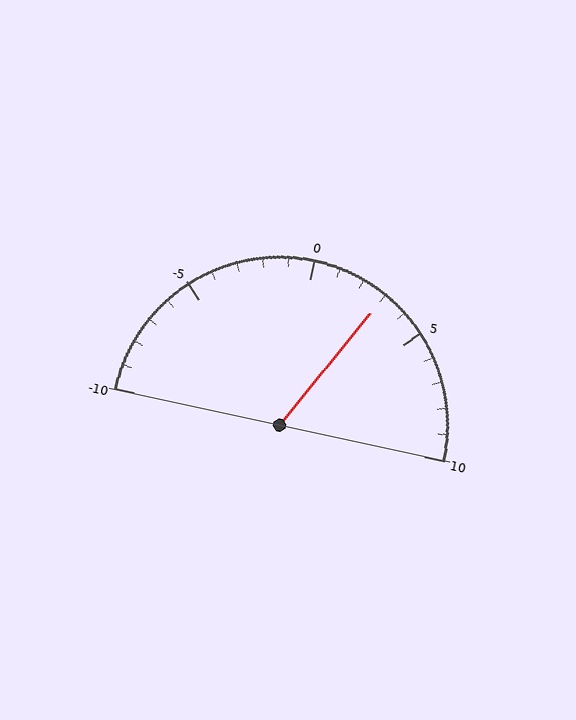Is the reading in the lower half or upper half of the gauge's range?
The reading is in the upper half of the range (-10 to 10).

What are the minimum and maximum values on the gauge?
The gauge ranges from -10 to 10.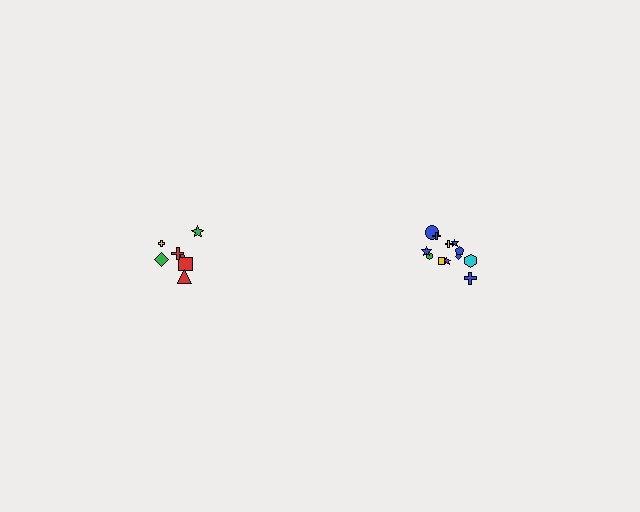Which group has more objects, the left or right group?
The right group.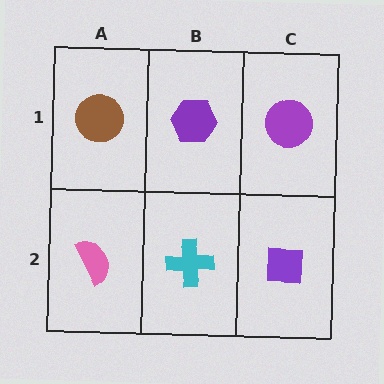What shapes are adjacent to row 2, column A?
A brown circle (row 1, column A), a cyan cross (row 2, column B).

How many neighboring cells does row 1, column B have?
3.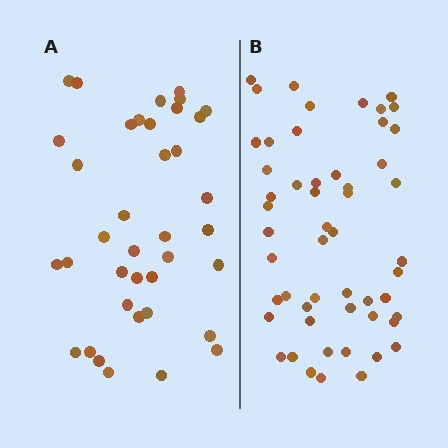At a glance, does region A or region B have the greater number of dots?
Region B (the right region) has more dots.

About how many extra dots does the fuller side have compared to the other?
Region B has approximately 15 more dots than region A.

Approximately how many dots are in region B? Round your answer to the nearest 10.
About 50 dots. (The exact count is 53, which rounds to 50.)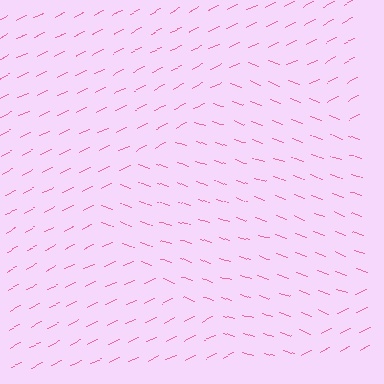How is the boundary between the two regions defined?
The boundary is defined purely by a change in line orientation (approximately 45 degrees difference). All lines are the same color and thickness.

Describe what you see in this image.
The image is filled with small pink line segments. A diamond region in the image has lines oriented differently from the surrounding lines, creating a visible texture boundary.